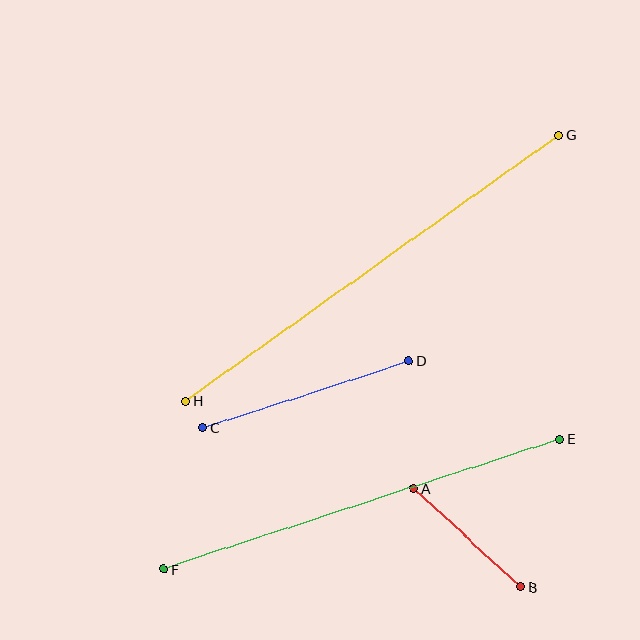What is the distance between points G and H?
The distance is approximately 458 pixels.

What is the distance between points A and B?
The distance is approximately 145 pixels.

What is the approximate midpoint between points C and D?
The midpoint is at approximately (306, 394) pixels.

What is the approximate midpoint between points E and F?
The midpoint is at approximately (362, 504) pixels.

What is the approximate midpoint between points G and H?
The midpoint is at approximately (372, 268) pixels.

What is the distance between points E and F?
The distance is approximately 417 pixels.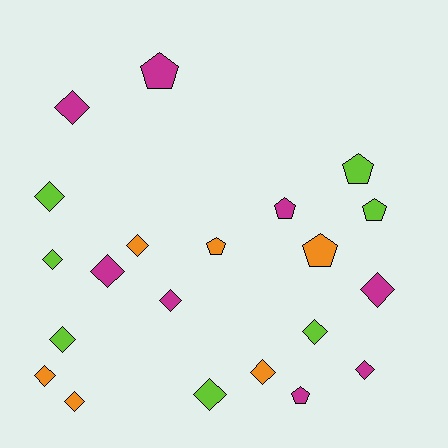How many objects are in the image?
There are 21 objects.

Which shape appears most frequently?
Diamond, with 14 objects.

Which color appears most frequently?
Magenta, with 8 objects.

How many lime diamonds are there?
There are 5 lime diamonds.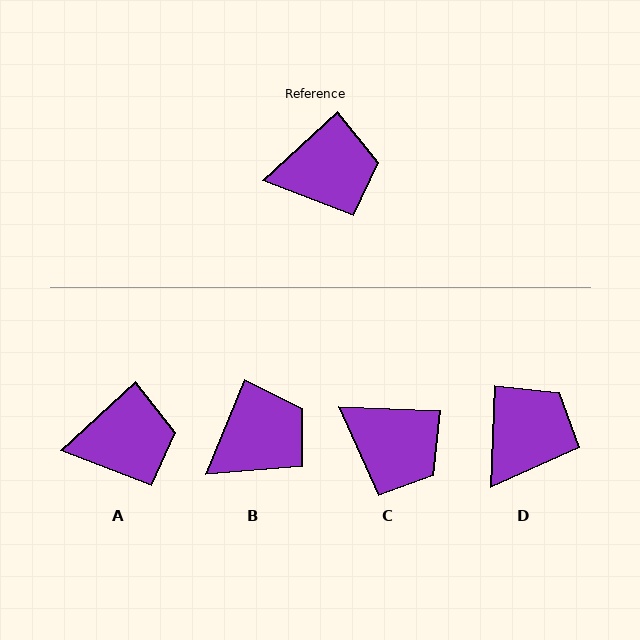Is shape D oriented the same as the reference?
No, it is off by about 45 degrees.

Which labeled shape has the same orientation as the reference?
A.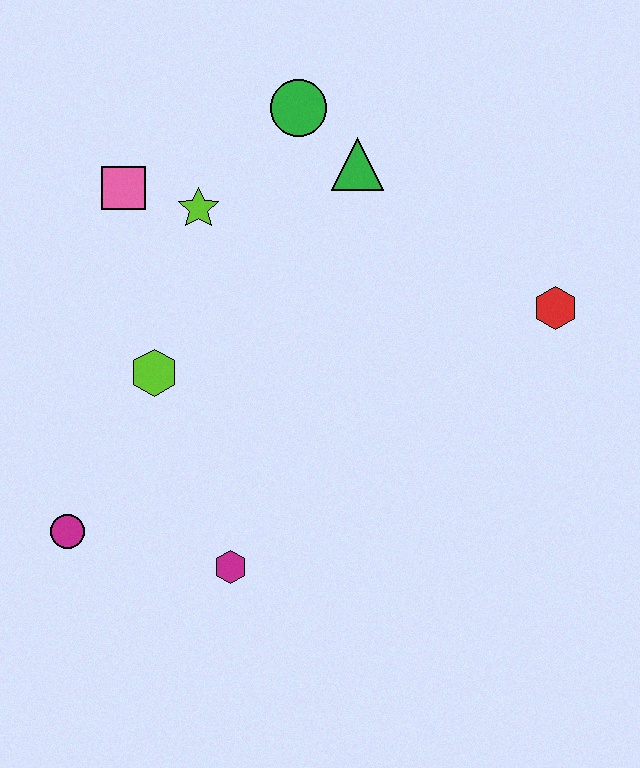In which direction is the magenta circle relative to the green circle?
The magenta circle is below the green circle.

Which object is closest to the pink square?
The lime star is closest to the pink square.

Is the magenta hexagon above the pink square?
No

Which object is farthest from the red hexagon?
The magenta circle is farthest from the red hexagon.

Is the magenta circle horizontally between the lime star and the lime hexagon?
No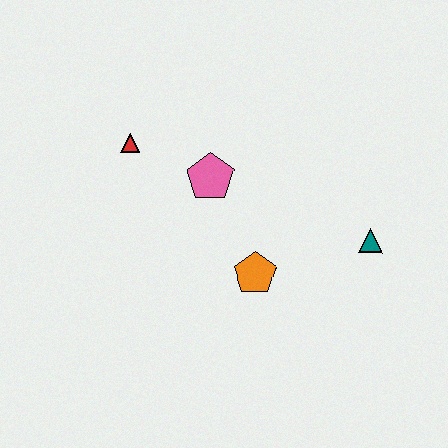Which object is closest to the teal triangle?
The orange pentagon is closest to the teal triangle.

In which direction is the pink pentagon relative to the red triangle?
The pink pentagon is to the right of the red triangle.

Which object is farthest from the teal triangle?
The red triangle is farthest from the teal triangle.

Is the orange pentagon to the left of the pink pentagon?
No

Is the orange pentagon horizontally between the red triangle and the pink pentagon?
No